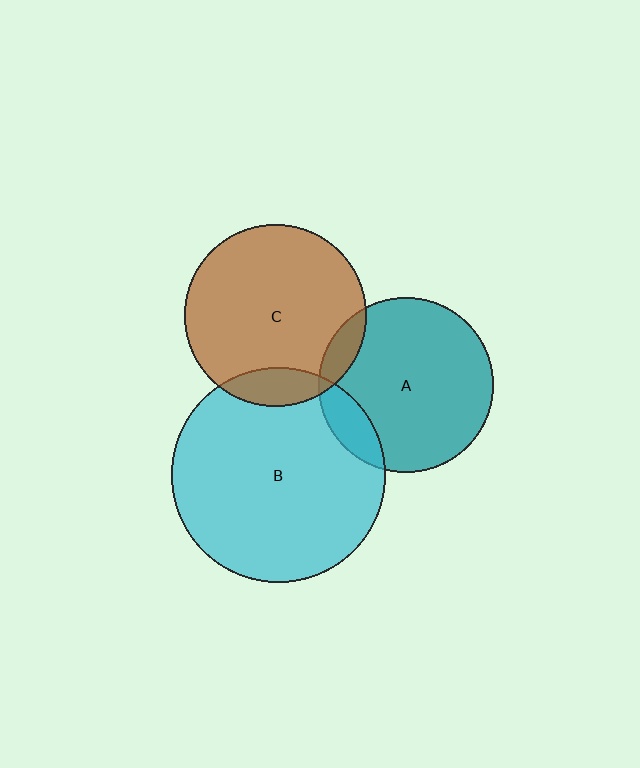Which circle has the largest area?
Circle B (cyan).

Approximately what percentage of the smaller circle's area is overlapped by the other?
Approximately 10%.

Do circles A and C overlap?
Yes.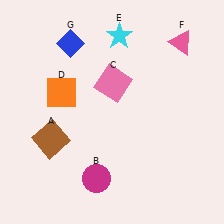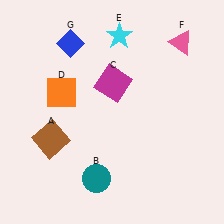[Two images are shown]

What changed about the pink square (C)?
In Image 1, C is pink. In Image 2, it changed to magenta.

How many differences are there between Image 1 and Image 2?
There are 2 differences between the two images.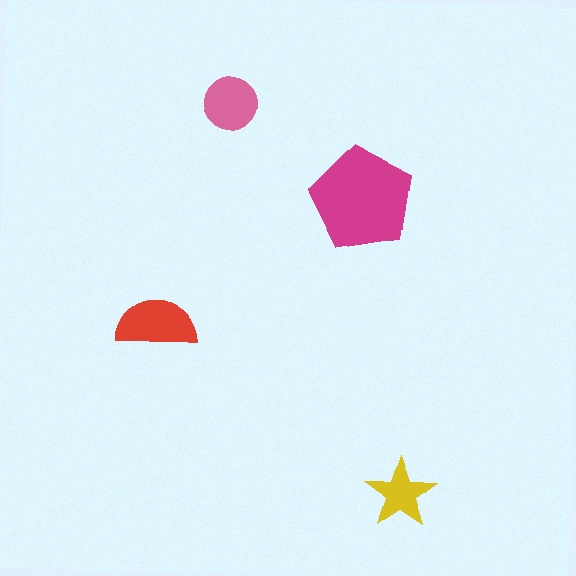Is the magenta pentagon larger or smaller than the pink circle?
Larger.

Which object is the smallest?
The yellow star.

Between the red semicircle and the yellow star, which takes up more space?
The red semicircle.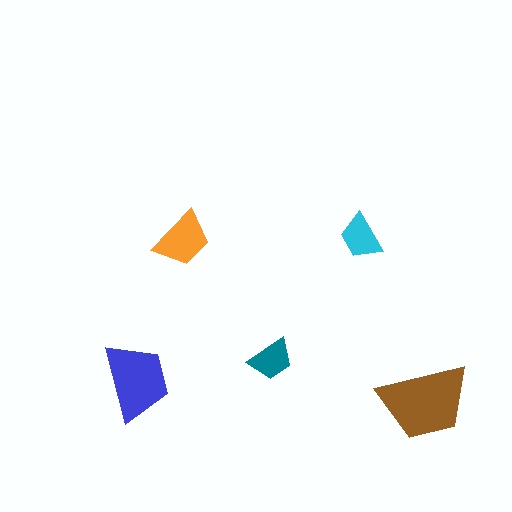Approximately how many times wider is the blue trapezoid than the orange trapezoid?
About 1.5 times wider.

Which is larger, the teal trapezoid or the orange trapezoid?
The orange one.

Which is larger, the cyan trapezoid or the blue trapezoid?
The blue one.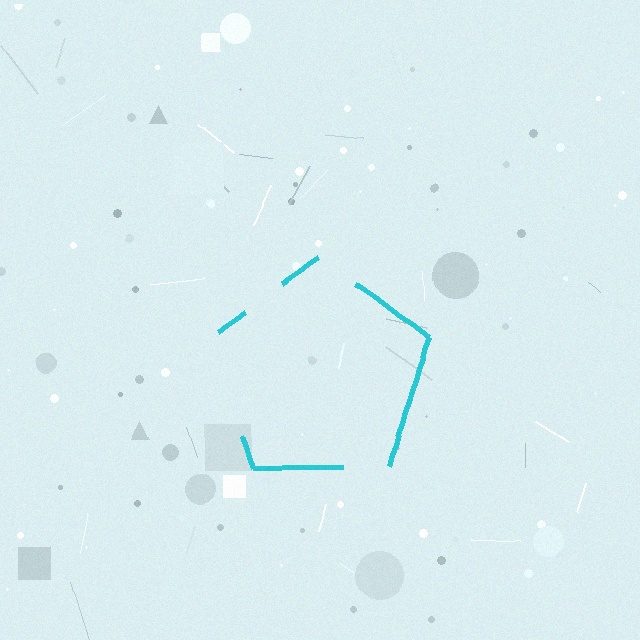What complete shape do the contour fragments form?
The contour fragments form a pentagon.